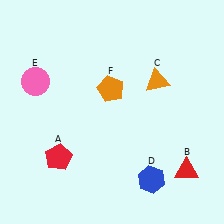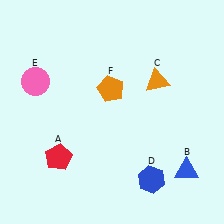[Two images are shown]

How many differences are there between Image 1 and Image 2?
There is 1 difference between the two images.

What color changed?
The triangle (B) changed from red in Image 1 to blue in Image 2.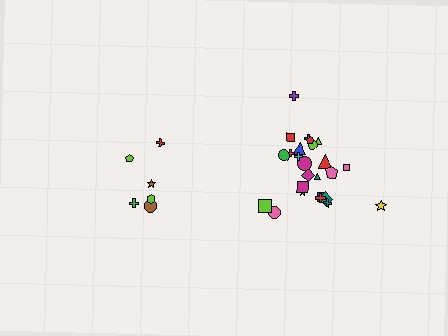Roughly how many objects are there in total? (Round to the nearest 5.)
Roughly 30 objects in total.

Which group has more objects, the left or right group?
The right group.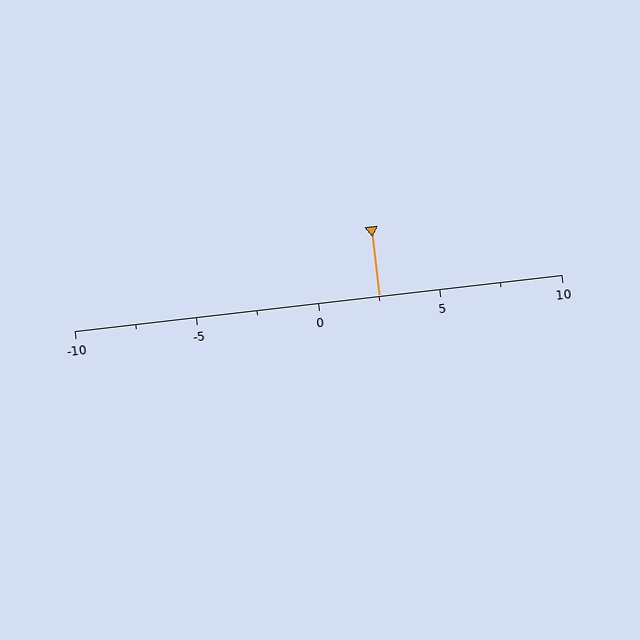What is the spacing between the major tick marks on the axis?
The major ticks are spaced 5 apart.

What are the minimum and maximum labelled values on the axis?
The axis runs from -10 to 10.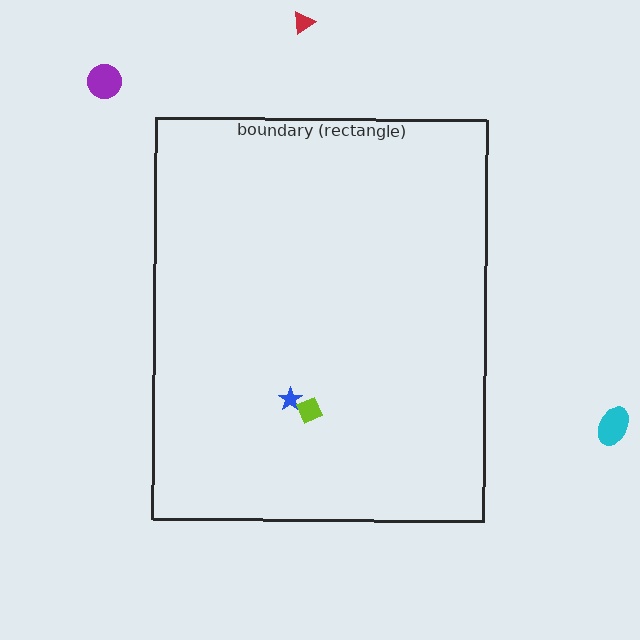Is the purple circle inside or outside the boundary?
Outside.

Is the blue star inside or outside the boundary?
Inside.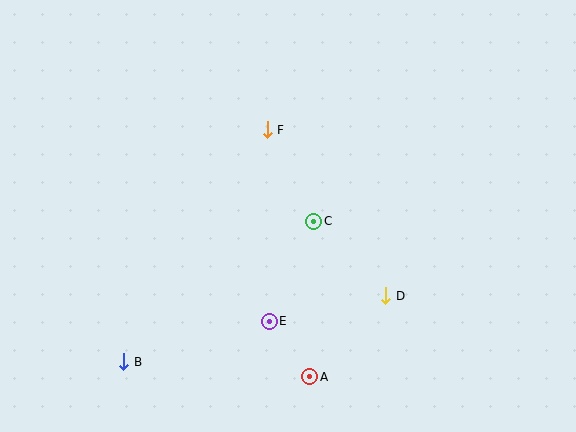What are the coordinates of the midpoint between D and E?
The midpoint between D and E is at (327, 309).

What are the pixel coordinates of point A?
Point A is at (310, 377).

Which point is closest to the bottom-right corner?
Point D is closest to the bottom-right corner.